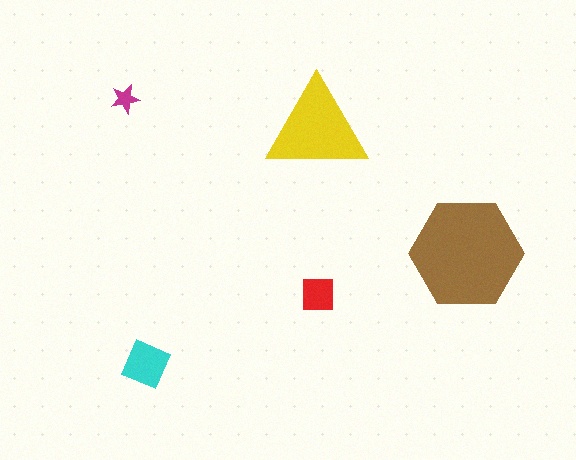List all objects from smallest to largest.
The magenta star, the red square, the cyan diamond, the yellow triangle, the brown hexagon.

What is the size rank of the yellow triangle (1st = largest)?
2nd.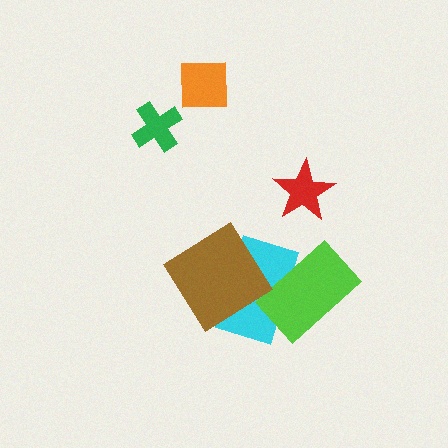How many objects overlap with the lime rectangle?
1 object overlaps with the lime rectangle.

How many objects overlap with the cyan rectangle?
2 objects overlap with the cyan rectangle.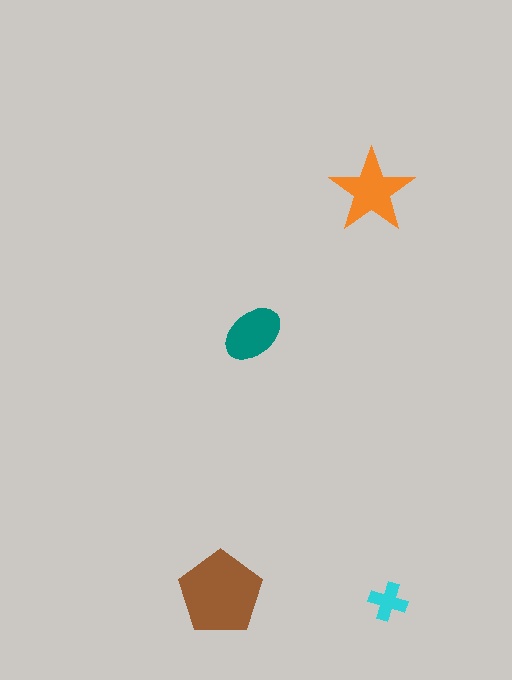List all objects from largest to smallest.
The brown pentagon, the orange star, the teal ellipse, the cyan cross.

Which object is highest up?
The orange star is topmost.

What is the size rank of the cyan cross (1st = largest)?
4th.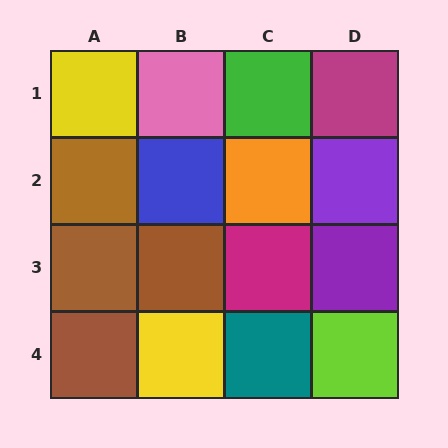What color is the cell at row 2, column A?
Brown.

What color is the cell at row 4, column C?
Teal.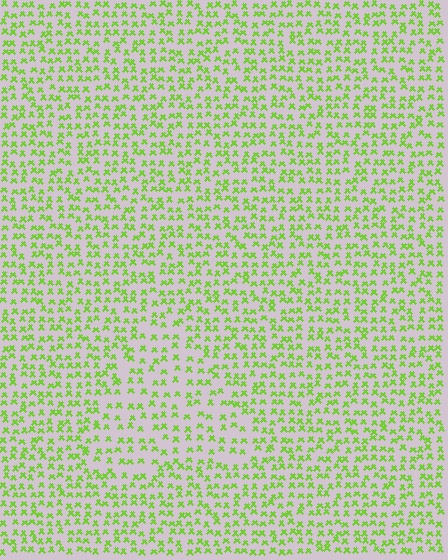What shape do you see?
I see a triangle.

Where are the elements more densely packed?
The elements are more densely packed outside the triangle boundary.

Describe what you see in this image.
The image contains small lime elements arranged at two different densities. A triangle-shaped region is visible where the elements are less densely packed than the surrounding area.